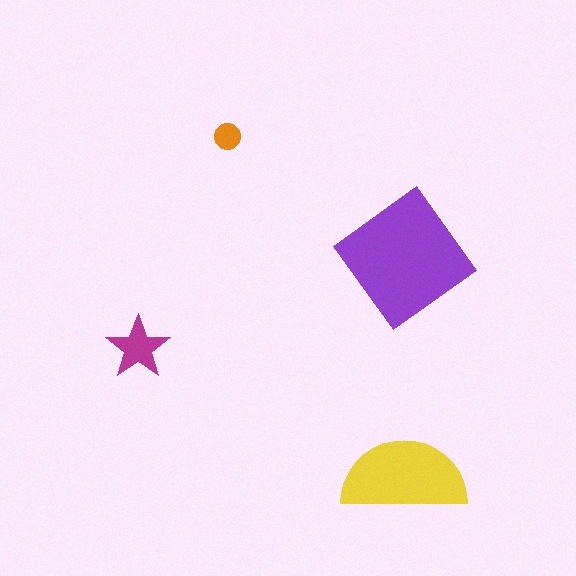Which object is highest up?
The orange circle is topmost.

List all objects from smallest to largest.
The orange circle, the magenta star, the yellow semicircle, the purple diamond.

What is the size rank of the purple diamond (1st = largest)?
1st.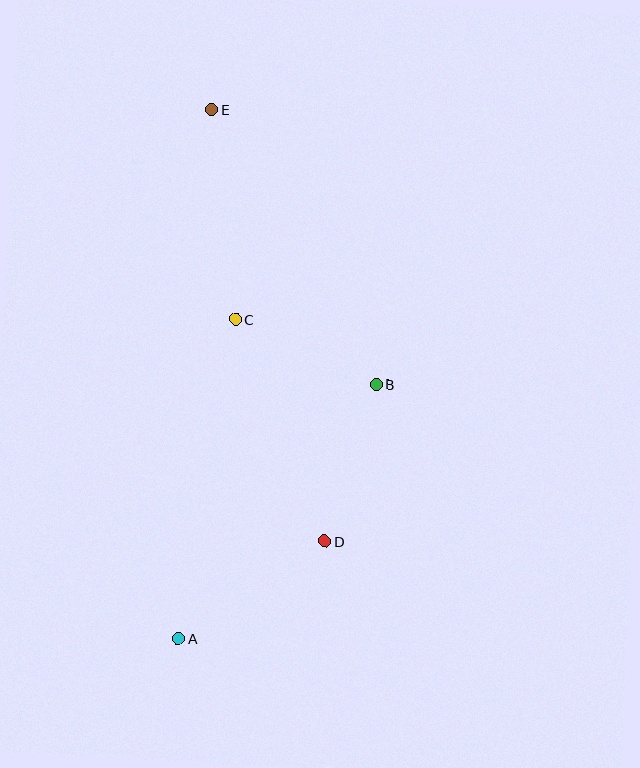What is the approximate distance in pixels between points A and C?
The distance between A and C is approximately 324 pixels.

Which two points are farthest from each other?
Points A and E are farthest from each other.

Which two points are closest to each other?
Points B and C are closest to each other.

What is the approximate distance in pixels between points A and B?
The distance between A and B is approximately 322 pixels.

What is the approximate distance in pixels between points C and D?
The distance between C and D is approximately 239 pixels.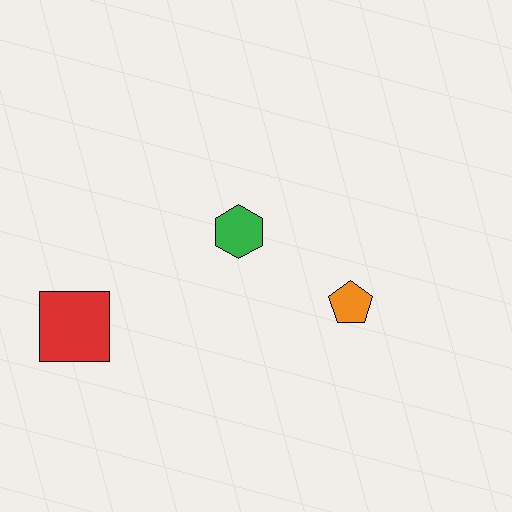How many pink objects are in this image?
There are no pink objects.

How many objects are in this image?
There are 3 objects.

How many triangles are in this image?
There are no triangles.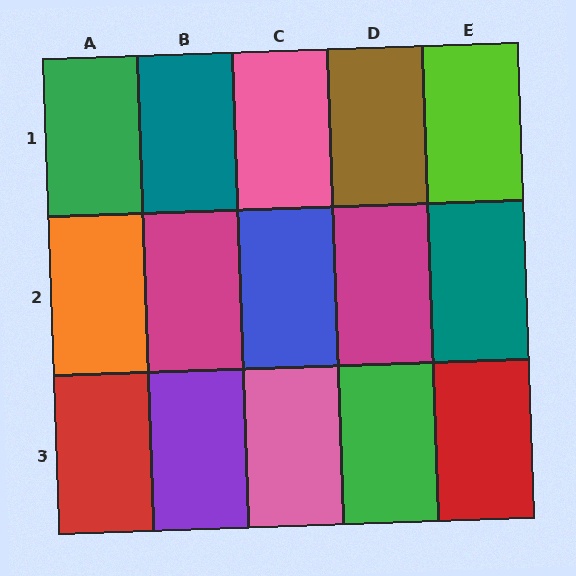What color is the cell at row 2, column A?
Orange.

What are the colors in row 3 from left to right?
Red, purple, pink, green, red.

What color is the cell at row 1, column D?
Brown.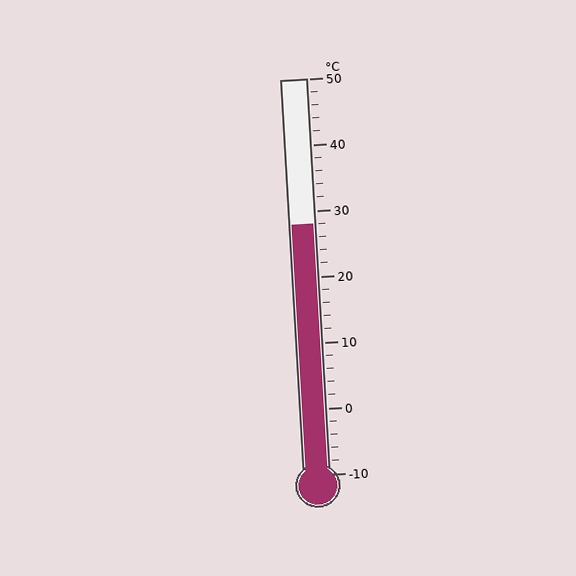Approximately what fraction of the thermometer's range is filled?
The thermometer is filled to approximately 65% of its range.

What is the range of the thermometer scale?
The thermometer scale ranges from -10°C to 50°C.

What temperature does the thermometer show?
The thermometer shows approximately 28°C.